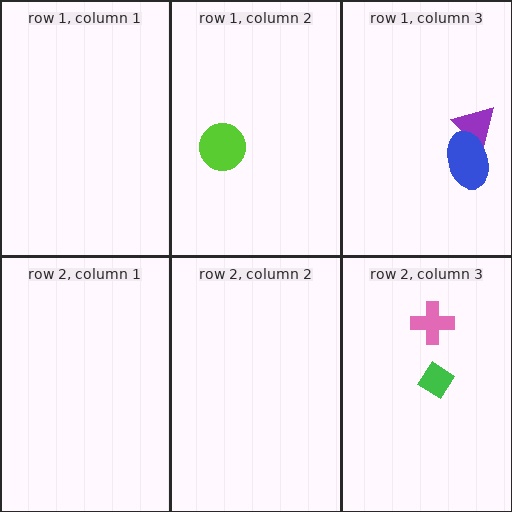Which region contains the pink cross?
The row 2, column 3 region.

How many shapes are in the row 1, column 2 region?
1.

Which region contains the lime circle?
The row 1, column 2 region.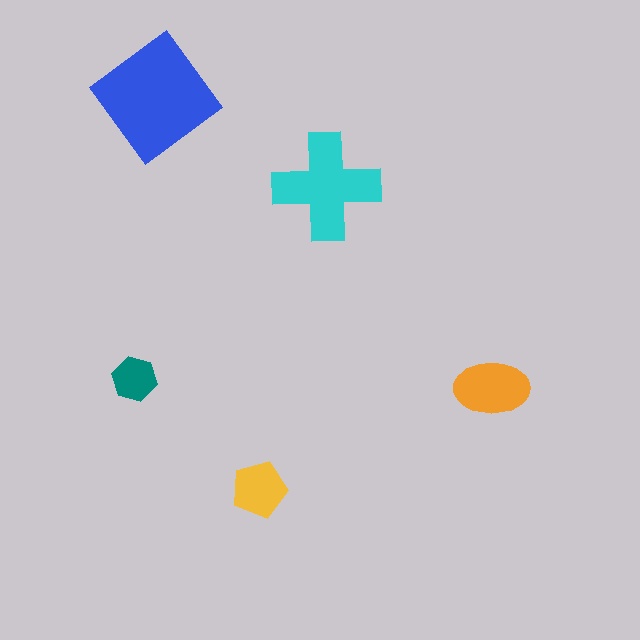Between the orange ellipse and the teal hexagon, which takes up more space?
The orange ellipse.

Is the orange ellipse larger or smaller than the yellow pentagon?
Larger.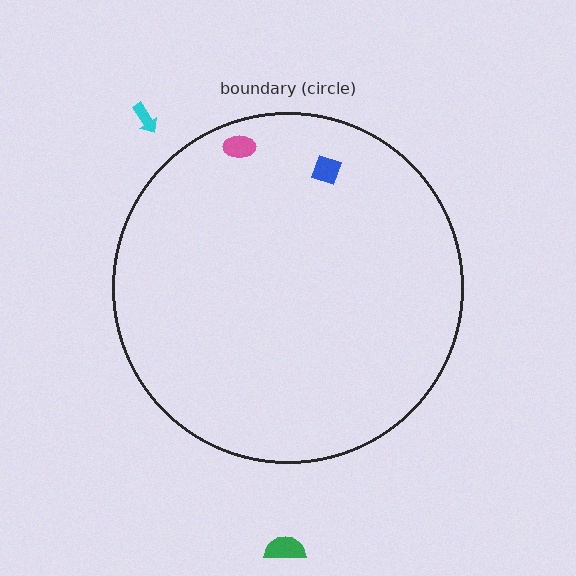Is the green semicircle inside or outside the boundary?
Outside.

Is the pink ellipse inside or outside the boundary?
Inside.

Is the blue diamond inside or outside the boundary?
Inside.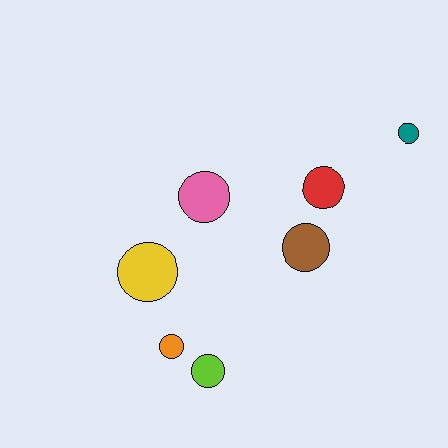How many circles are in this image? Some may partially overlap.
There are 7 circles.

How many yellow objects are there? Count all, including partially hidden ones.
There is 1 yellow object.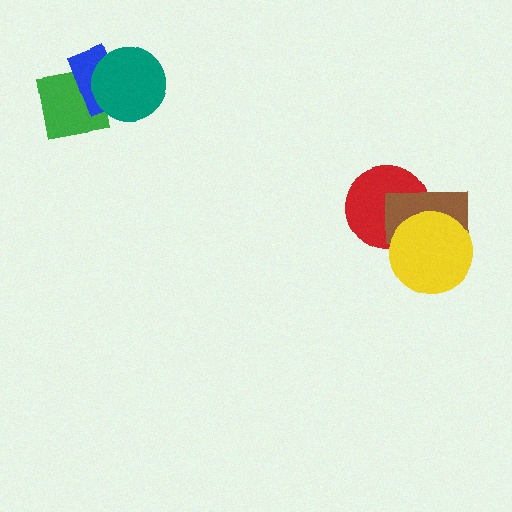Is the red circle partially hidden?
Yes, it is partially covered by another shape.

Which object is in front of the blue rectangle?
The teal circle is in front of the blue rectangle.